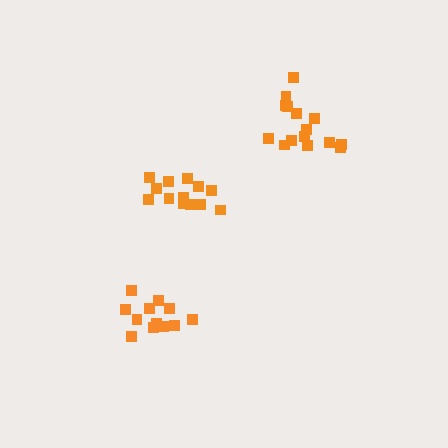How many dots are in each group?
Group 1: 13 dots, Group 2: 15 dots, Group 3: 12 dots (40 total).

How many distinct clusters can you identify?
There are 3 distinct clusters.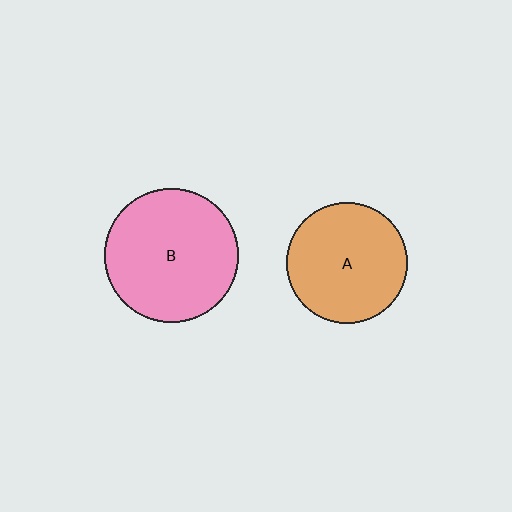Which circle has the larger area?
Circle B (pink).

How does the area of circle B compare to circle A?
Approximately 1.2 times.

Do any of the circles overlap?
No, none of the circles overlap.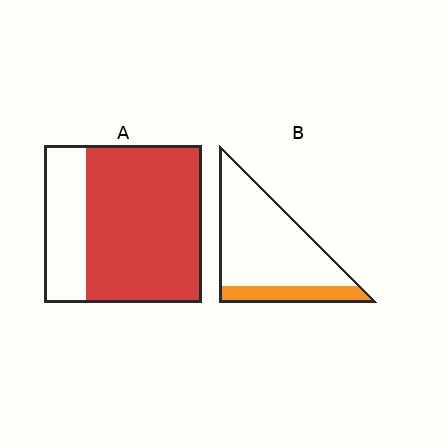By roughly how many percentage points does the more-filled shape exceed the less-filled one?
By roughly 55 percentage points (A over B).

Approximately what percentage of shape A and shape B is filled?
A is approximately 75% and B is approximately 20%.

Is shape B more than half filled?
No.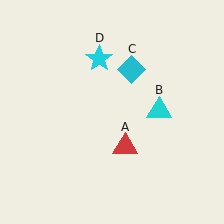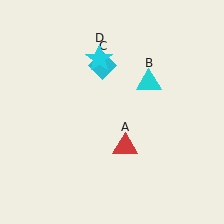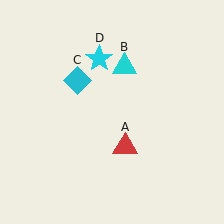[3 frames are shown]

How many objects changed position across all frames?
2 objects changed position: cyan triangle (object B), cyan diamond (object C).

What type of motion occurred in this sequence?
The cyan triangle (object B), cyan diamond (object C) rotated counterclockwise around the center of the scene.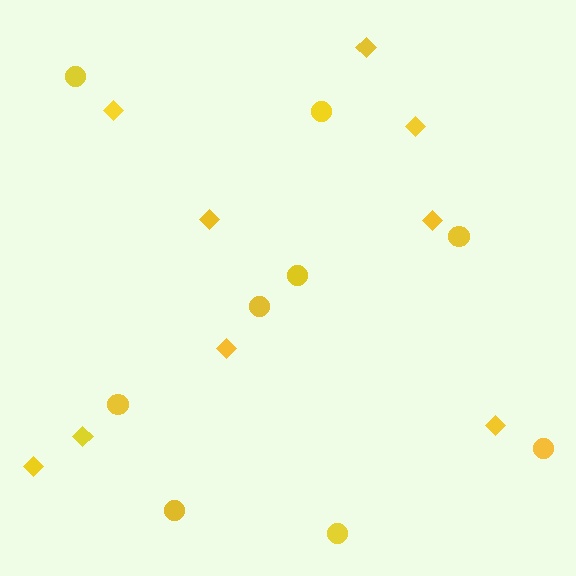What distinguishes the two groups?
There are 2 groups: one group of circles (9) and one group of diamonds (9).